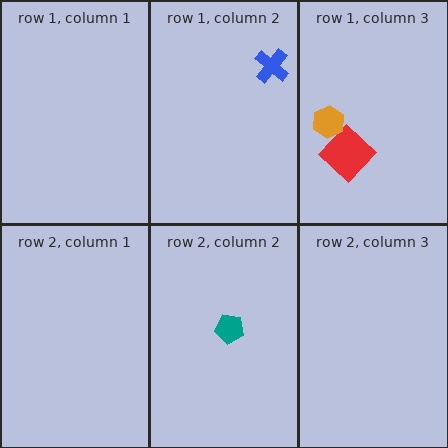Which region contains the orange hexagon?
The row 1, column 3 region.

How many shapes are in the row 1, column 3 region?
2.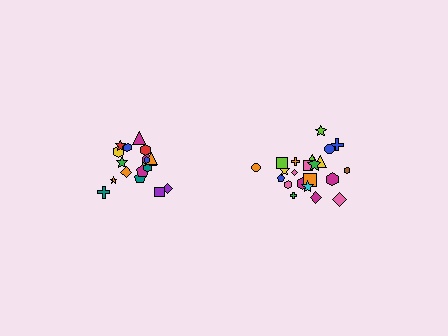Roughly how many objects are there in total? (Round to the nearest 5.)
Roughly 40 objects in total.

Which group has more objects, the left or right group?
The right group.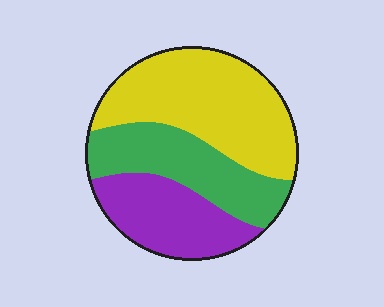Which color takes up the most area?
Yellow, at roughly 45%.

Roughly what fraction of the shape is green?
Green covers 29% of the shape.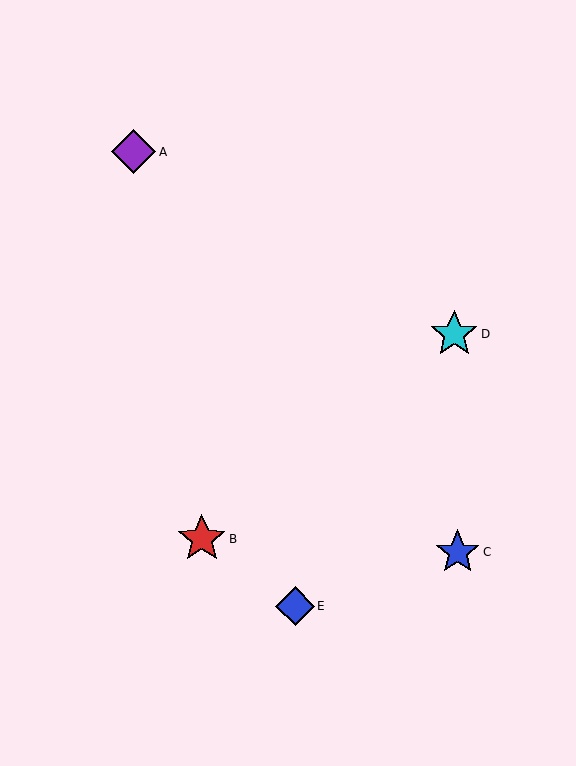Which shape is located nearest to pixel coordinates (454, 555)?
The blue star (labeled C) at (458, 552) is nearest to that location.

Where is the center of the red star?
The center of the red star is at (202, 539).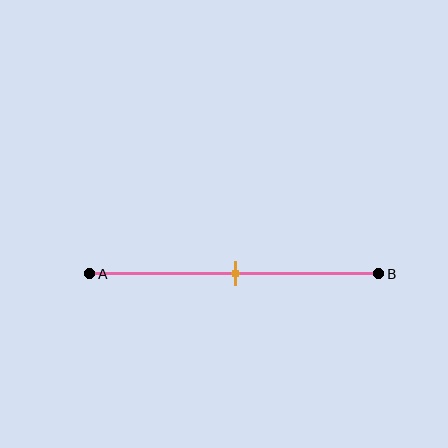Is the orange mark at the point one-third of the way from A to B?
No, the mark is at about 50% from A, not at the 33% one-third point.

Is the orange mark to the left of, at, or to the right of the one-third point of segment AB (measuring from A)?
The orange mark is to the right of the one-third point of segment AB.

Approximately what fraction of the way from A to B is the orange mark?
The orange mark is approximately 50% of the way from A to B.